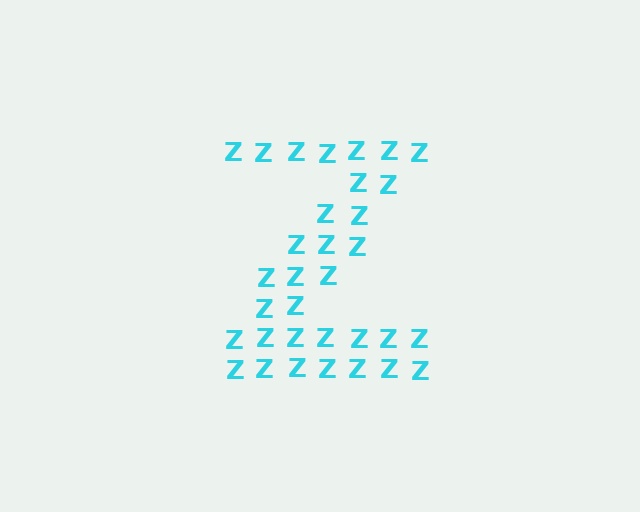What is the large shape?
The large shape is the letter Z.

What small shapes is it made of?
It is made of small letter Z's.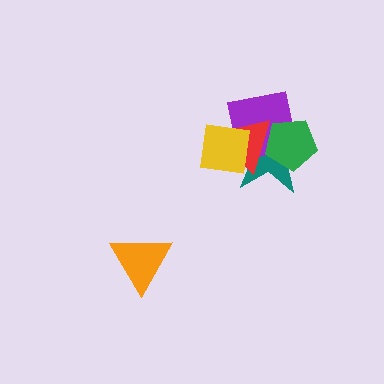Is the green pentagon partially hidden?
No, no other shape covers it.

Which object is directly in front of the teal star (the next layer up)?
The purple square is directly in front of the teal star.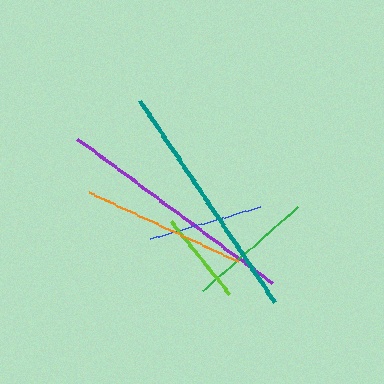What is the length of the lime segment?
The lime segment is approximately 94 pixels long.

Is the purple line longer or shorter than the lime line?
The purple line is longer than the lime line.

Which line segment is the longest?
The teal line is the longest at approximately 242 pixels.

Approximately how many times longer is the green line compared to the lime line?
The green line is approximately 1.3 times the length of the lime line.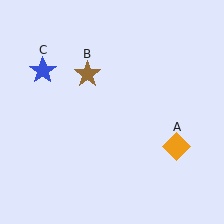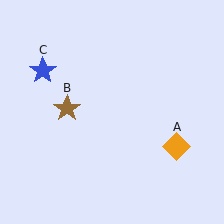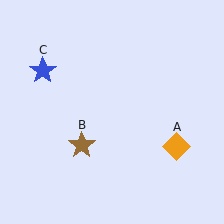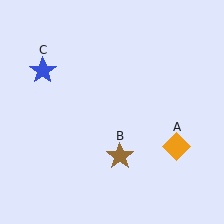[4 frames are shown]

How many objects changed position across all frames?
1 object changed position: brown star (object B).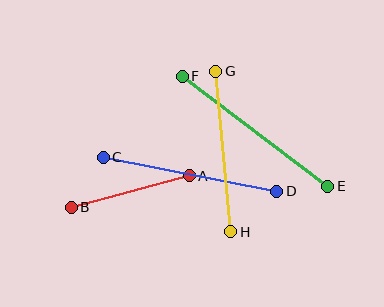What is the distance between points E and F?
The distance is approximately 182 pixels.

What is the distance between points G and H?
The distance is approximately 161 pixels.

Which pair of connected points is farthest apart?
Points E and F are farthest apart.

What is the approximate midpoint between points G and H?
The midpoint is at approximately (223, 151) pixels.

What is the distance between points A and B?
The distance is approximately 122 pixels.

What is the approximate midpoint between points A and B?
The midpoint is at approximately (130, 191) pixels.